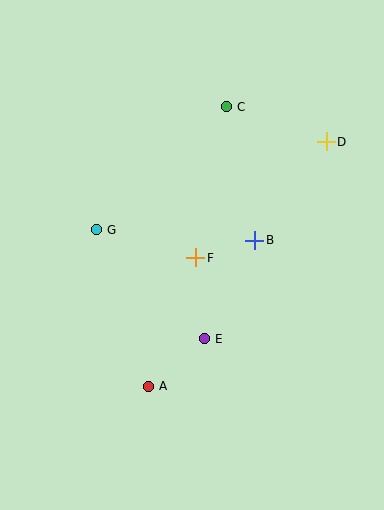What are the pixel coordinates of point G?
Point G is at (96, 230).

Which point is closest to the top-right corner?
Point D is closest to the top-right corner.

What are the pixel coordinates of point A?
Point A is at (148, 386).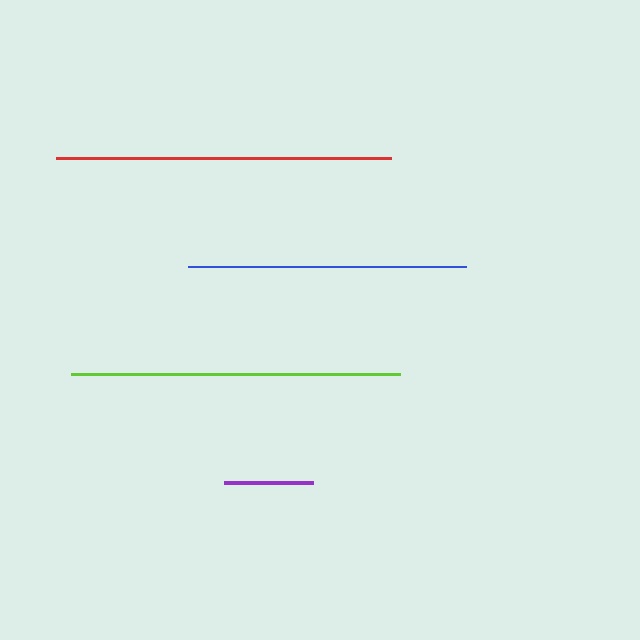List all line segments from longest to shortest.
From longest to shortest: red, lime, blue, purple.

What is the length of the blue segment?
The blue segment is approximately 277 pixels long.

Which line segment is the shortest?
The purple line is the shortest at approximately 90 pixels.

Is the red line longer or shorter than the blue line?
The red line is longer than the blue line.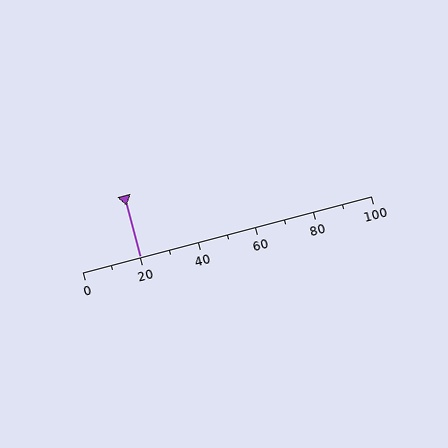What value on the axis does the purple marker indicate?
The marker indicates approximately 20.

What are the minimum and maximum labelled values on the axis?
The axis runs from 0 to 100.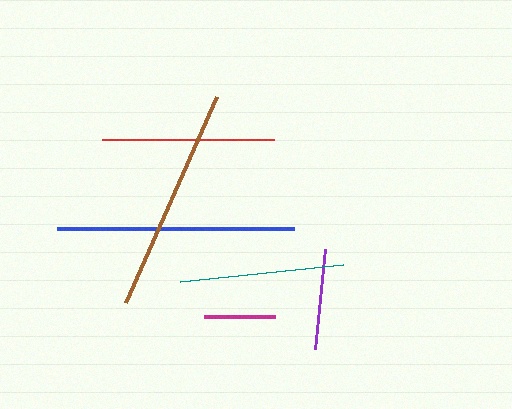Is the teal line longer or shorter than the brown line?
The brown line is longer than the teal line.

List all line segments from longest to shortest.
From longest to shortest: blue, brown, red, teal, purple, magenta.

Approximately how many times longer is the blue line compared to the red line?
The blue line is approximately 1.4 times the length of the red line.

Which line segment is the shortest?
The magenta line is the shortest at approximately 72 pixels.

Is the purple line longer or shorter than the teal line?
The teal line is longer than the purple line.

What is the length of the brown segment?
The brown segment is approximately 225 pixels long.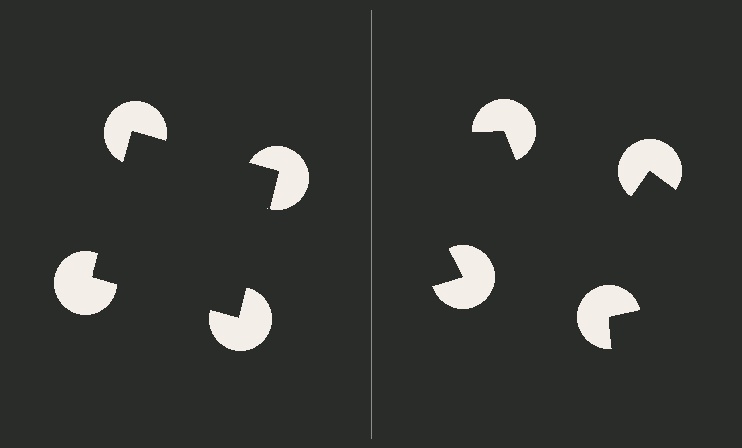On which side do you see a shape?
An illusory square appears on the left side. On the right side the wedge cuts are rotated, so no coherent shape forms.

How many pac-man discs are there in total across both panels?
8 — 4 on each side.